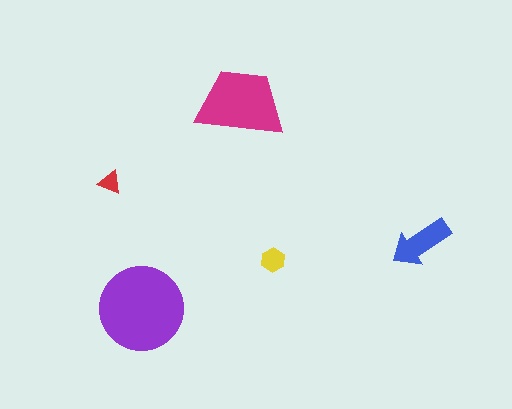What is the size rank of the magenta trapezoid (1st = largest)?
2nd.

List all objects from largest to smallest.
The purple circle, the magenta trapezoid, the blue arrow, the yellow hexagon, the red triangle.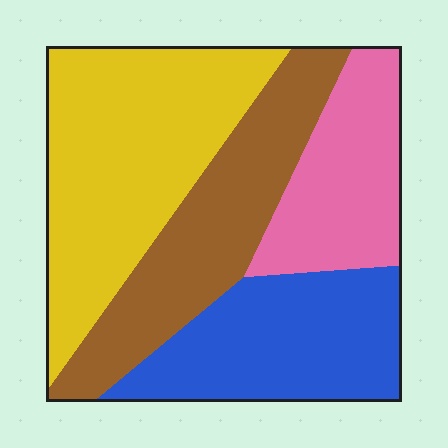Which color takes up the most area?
Yellow, at roughly 35%.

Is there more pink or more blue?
Blue.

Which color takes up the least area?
Pink, at roughly 20%.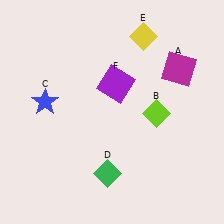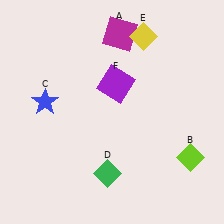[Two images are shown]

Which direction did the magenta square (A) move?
The magenta square (A) moved left.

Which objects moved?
The objects that moved are: the magenta square (A), the lime diamond (B).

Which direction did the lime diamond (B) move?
The lime diamond (B) moved down.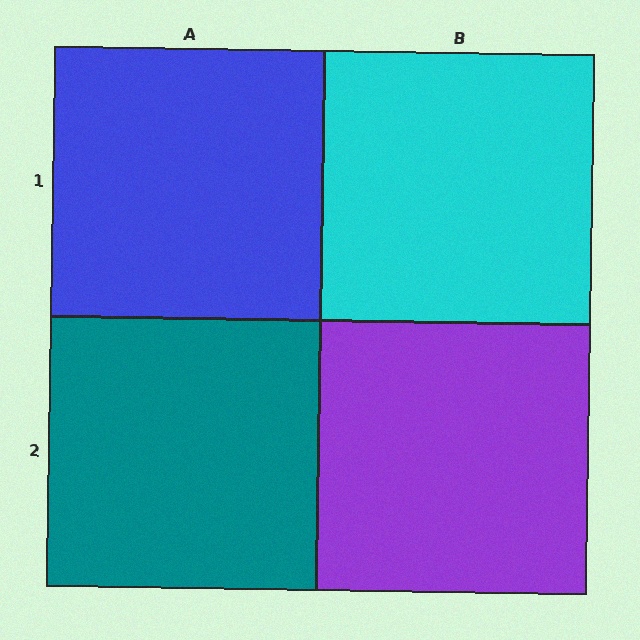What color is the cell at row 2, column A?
Teal.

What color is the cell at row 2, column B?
Purple.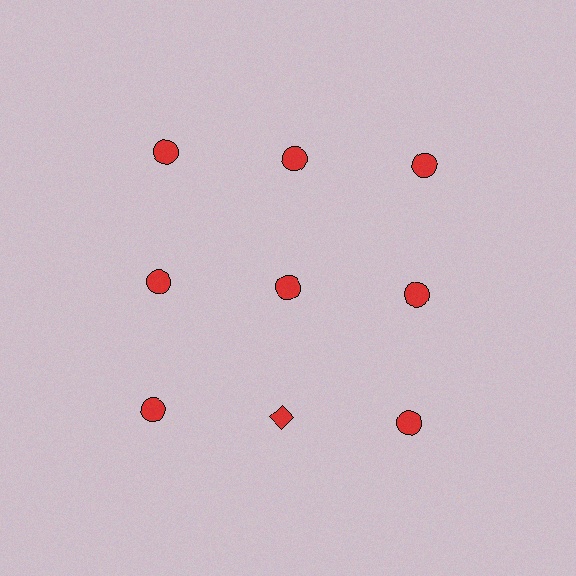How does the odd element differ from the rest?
It has a different shape: diamond instead of circle.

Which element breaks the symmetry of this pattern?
The red diamond in the third row, second from left column breaks the symmetry. All other shapes are red circles.